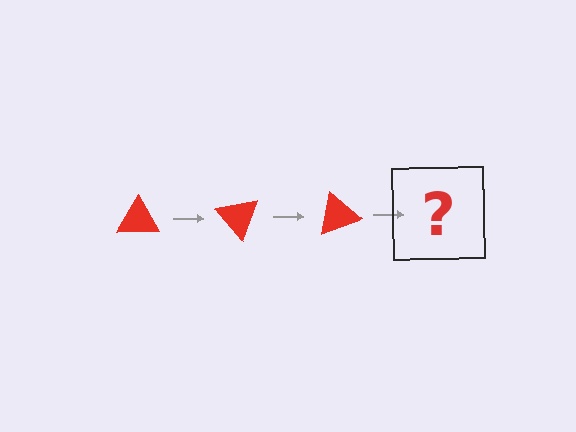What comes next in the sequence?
The next element should be a red triangle rotated 150 degrees.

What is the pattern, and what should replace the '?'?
The pattern is that the triangle rotates 50 degrees each step. The '?' should be a red triangle rotated 150 degrees.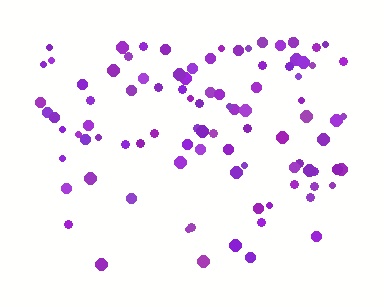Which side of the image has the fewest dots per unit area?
The bottom.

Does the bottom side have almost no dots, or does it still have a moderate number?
Still a moderate number, just noticeably fewer than the top.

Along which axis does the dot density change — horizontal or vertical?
Vertical.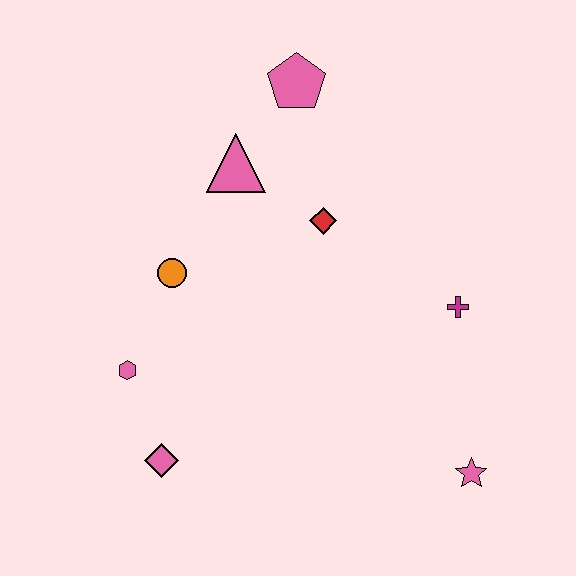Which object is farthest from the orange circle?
The pink star is farthest from the orange circle.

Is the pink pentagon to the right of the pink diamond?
Yes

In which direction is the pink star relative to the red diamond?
The pink star is below the red diamond.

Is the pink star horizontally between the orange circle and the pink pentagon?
No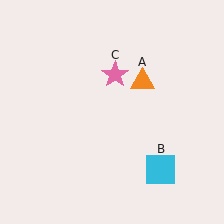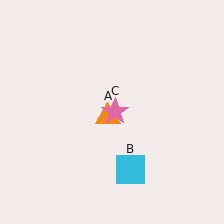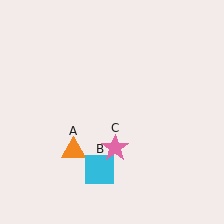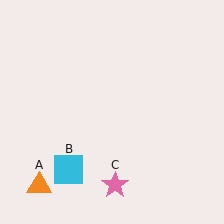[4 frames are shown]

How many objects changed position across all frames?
3 objects changed position: orange triangle (object A), cyan square (object B), pink star (object C).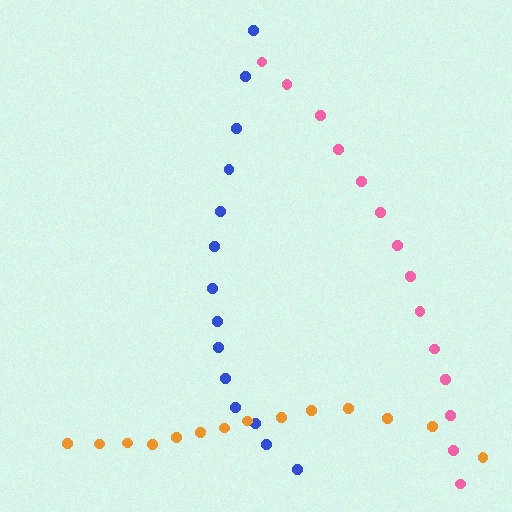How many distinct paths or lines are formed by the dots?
There are 3 distinct paths.